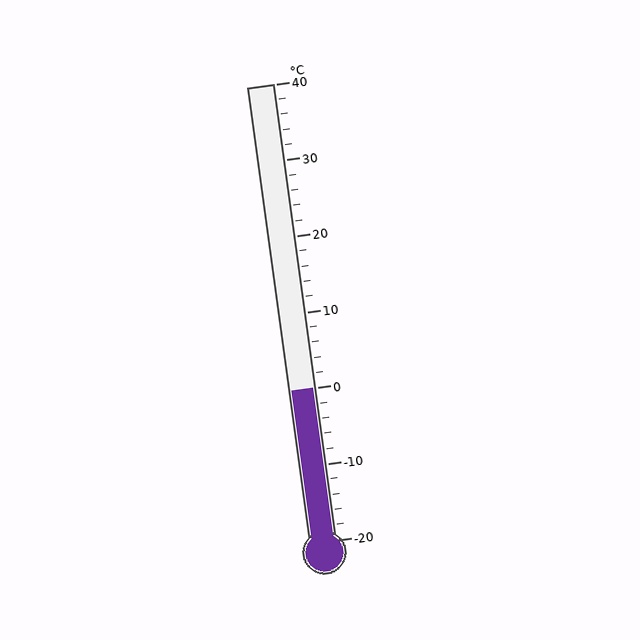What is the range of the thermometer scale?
The thermometer scale ranges from -20°C to 40°C.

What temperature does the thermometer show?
The thermometer shows approximately 0°C.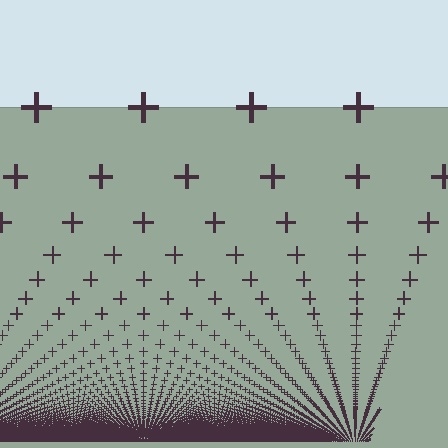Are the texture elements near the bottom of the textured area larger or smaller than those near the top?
Smaller. The gradient is inverted — elements near the bottom are smaller and denser.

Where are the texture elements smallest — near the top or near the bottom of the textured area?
Near the bottom.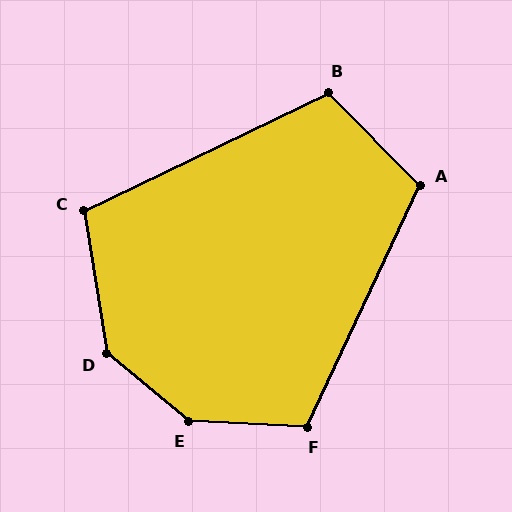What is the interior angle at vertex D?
Approximately 139 degrees (obtuse).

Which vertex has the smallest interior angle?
C, at approximately 107 degrees.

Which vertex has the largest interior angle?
E, at approximately 143 degrees.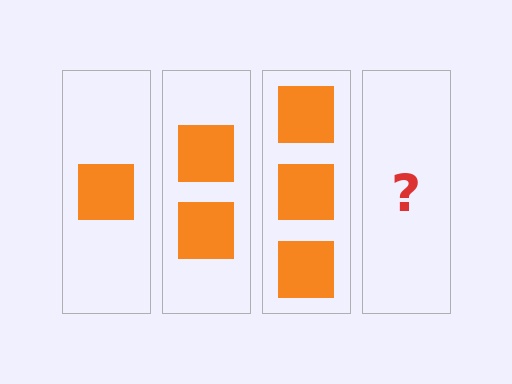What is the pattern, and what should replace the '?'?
The pattern is that each step adds one more square. The '?' should be 4 squares.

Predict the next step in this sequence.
The next step is 4 squares.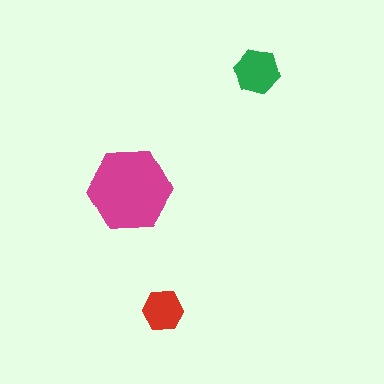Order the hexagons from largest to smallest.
the magenta one, the green one, the red one.